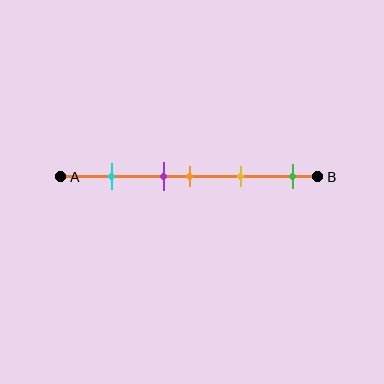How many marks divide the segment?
There are 5 marks dividing the segment.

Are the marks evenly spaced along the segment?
No, the marks are not evenly spaced.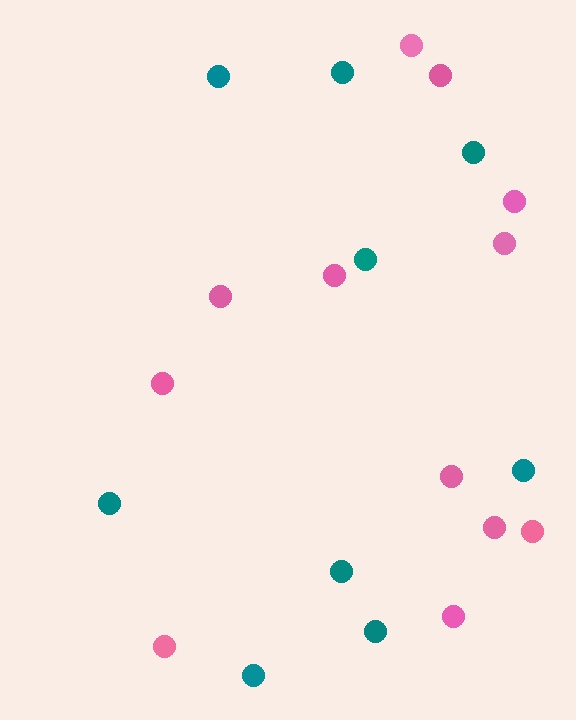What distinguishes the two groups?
There are 2 groups: one group of pink circles (12) and one group of teal circles (9).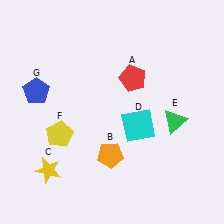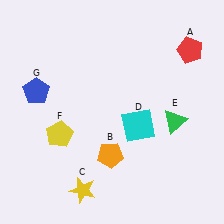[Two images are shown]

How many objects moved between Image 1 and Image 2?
2 objects moved between the two images.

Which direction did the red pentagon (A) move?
The red pentagon (A) moved right.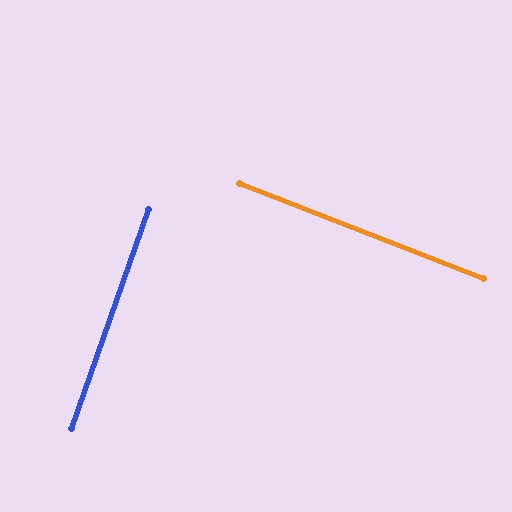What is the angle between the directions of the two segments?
Approximately 88 degrees.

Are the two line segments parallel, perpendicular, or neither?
Perpendicular — they meet at approximately 88°.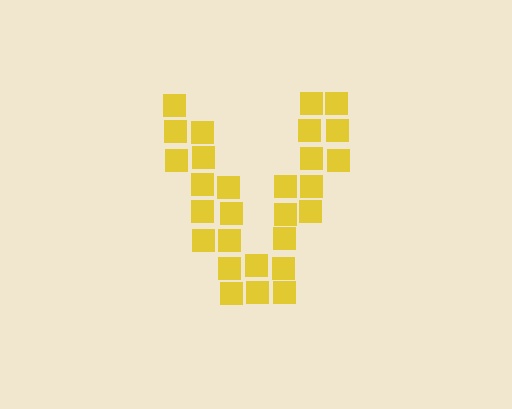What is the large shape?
The large shape is the letter V.